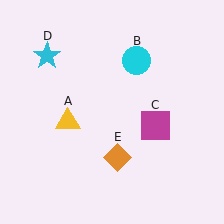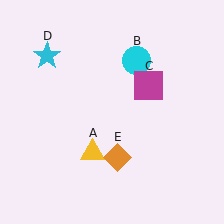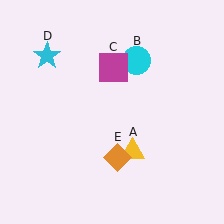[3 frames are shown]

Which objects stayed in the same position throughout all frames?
Cyan circle (object B) and cyan star (object D) and orange diamond (object E) remained stationary.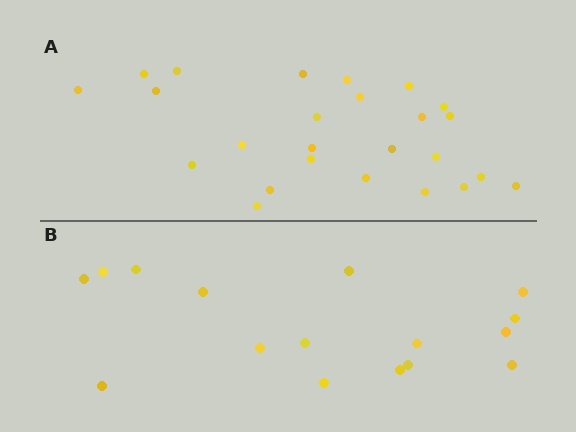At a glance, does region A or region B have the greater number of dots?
Region A (the top region) has more dots.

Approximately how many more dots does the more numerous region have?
Region A has roughly 8 or so more dots than region B.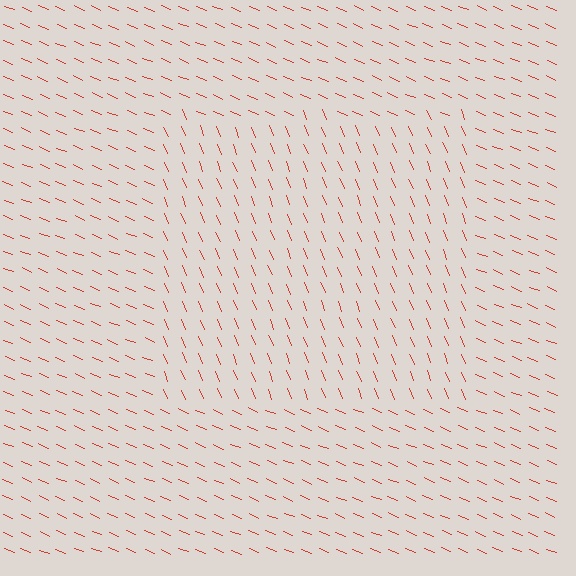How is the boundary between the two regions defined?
The boundary is defined purely by a change in line orientation (approximately 45 degrees difference). All lines are the same color and thickness.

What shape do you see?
I see a rectangle.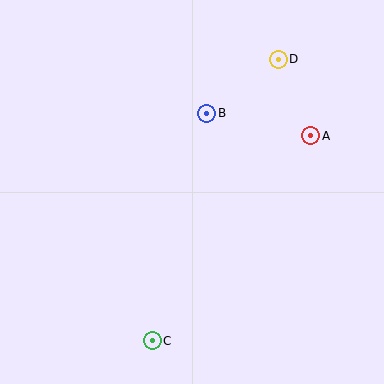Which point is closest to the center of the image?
Point B at (207, 113) is closest to the center.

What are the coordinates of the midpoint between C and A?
The midpoint between C and A is at (231, 238).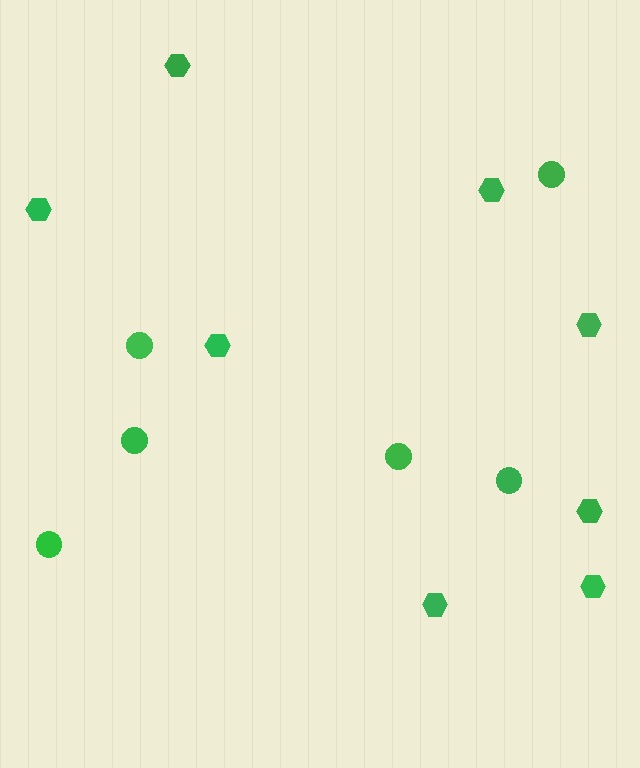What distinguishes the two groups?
There are 2 groups: one group of circles (6) and one group of hexagons (8).